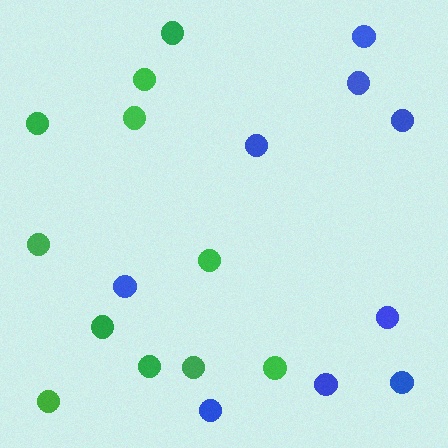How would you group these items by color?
There are 2 groups: one group of green circles (11) and one group of blue circles (9).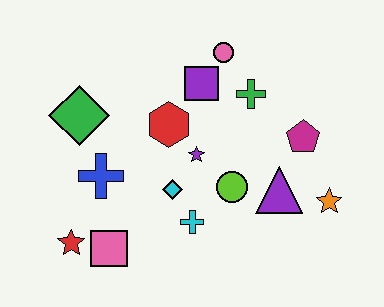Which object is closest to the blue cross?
The green diamond is closest to the blue cross.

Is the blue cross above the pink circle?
No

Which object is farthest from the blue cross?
The orange star is farthest from the blue cross.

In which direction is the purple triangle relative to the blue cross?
The purple triangle is to the right of the blue cross.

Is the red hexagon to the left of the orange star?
Yes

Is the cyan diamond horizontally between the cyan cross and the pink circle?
No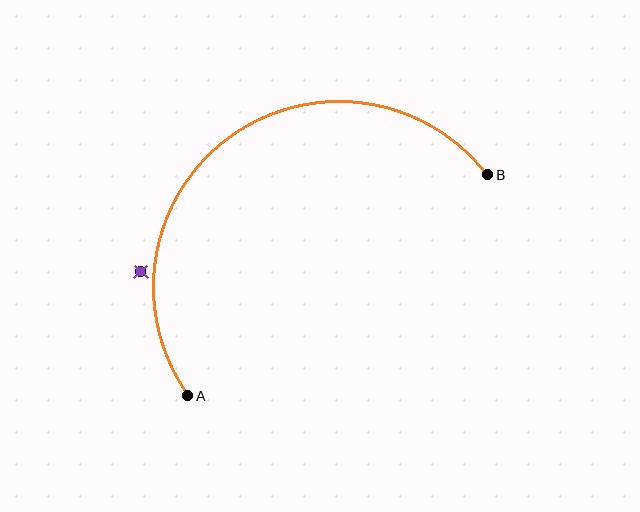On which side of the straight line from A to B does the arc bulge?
The arc bulges above and to the left of the straight line connecting A and B.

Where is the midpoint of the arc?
The arc midpoint is the point on the curve farthest from the straight line joining A and B. It sits above and to the left of that line.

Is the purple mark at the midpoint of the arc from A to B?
No — the purple mark does not lie on the arc at all. It sits slightly outside the curve.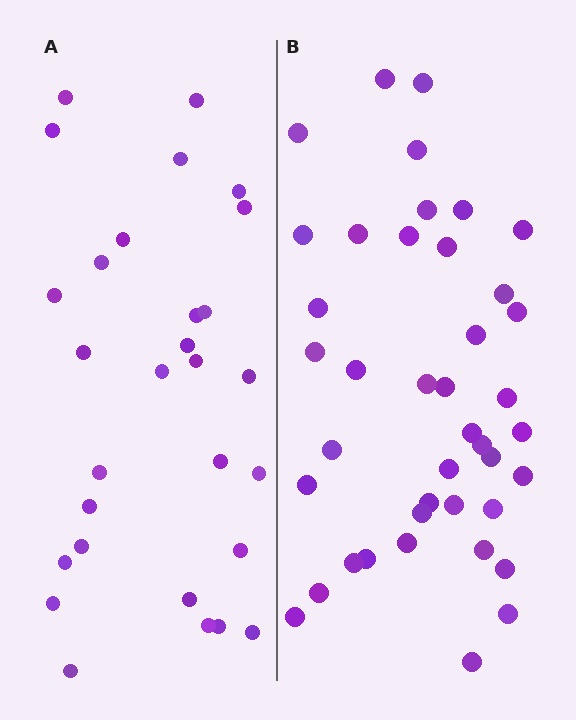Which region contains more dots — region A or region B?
Region B (the right region) has more dots.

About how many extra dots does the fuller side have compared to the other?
Region B has roughly 12 or so more dots than region A.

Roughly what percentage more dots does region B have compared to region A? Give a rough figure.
About 40% more.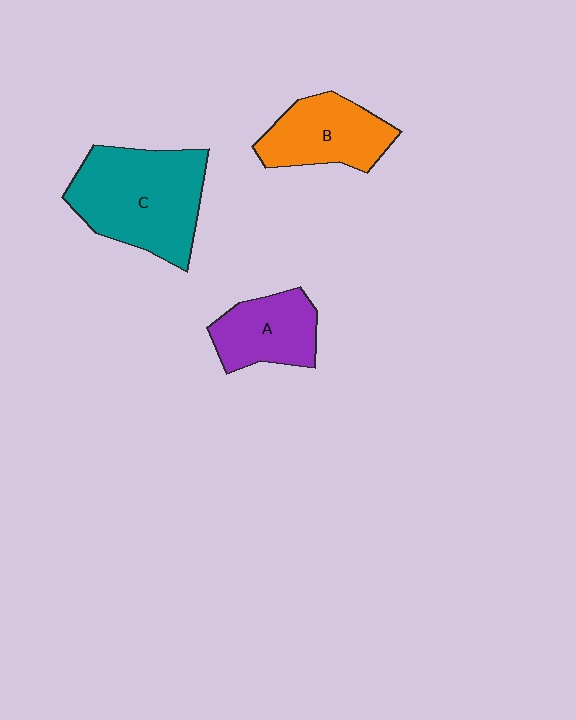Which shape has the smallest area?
Shape A (purple).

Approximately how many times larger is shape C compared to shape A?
Approximately 1.8 times.